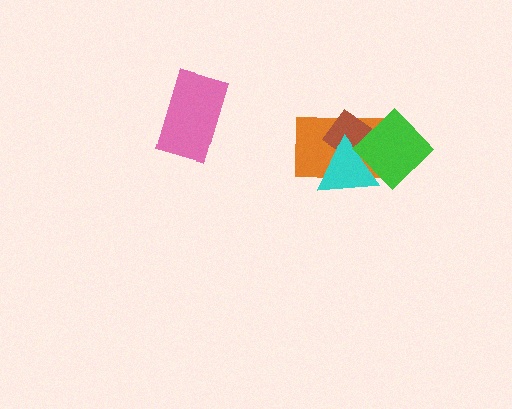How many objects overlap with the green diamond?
3 objects overlap with the green diamond.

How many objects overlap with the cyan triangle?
3 objects overlap with the cyan triangle.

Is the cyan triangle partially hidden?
Yes, it is partially covered by another shape.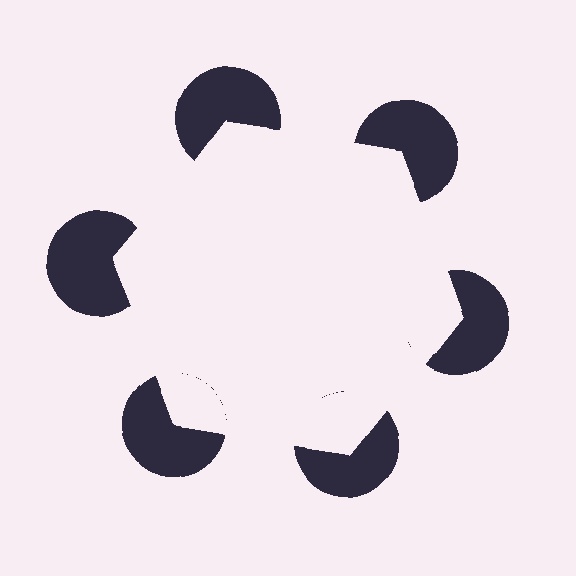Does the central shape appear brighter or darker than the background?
It typically appears slightly brighter than the background, even though no actual brightness change is drawn.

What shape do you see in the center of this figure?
An illusory hexagon — its edges are inferred from the aligned wedge cuts in the pac-man discs, not physically drawn.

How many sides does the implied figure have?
6 sides.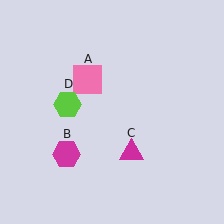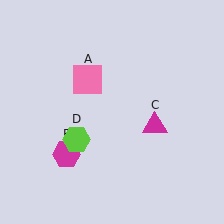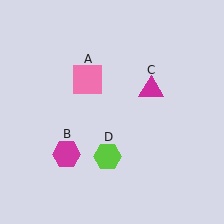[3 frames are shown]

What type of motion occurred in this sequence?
The magenta triangle (object C), lime hexagon (object D) rotated counterclockwise around the center of the scene.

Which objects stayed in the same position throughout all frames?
Pink square (object A) and magenta hexagon (object B) remained stationary.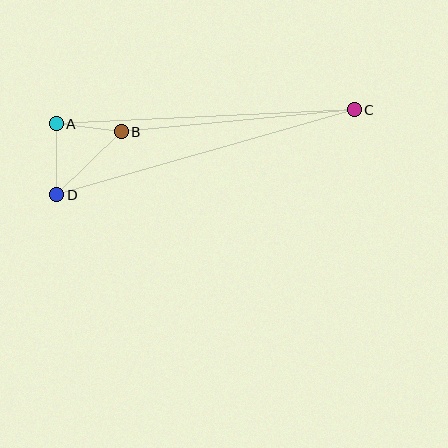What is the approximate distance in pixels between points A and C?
The distance between A and C is approximately 298 pixels.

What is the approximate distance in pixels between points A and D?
The distance between A and D is approximately 71 pixels.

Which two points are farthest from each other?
Points C and D are farthest from each other.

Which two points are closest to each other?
Points A and B are closest to each other.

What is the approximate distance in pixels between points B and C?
The distance between B and C is approximately 234 pixels.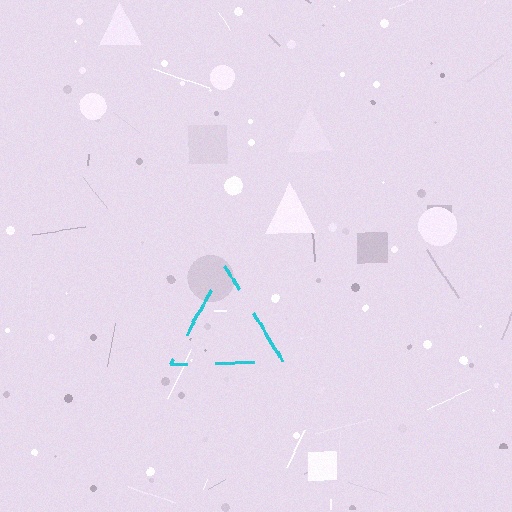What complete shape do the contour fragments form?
The contour fragments form a triangle.